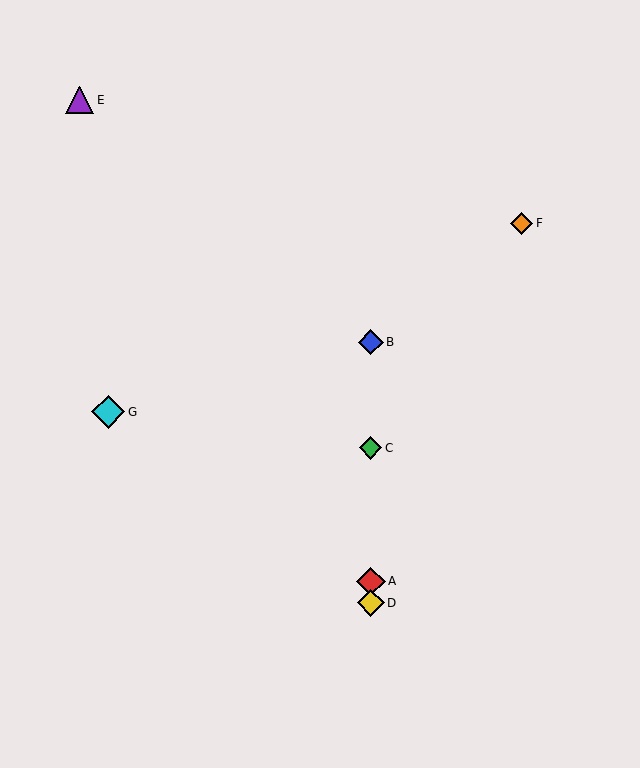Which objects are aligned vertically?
Objects A, B, C, D are aligned vertically.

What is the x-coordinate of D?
Object D is at x≈371.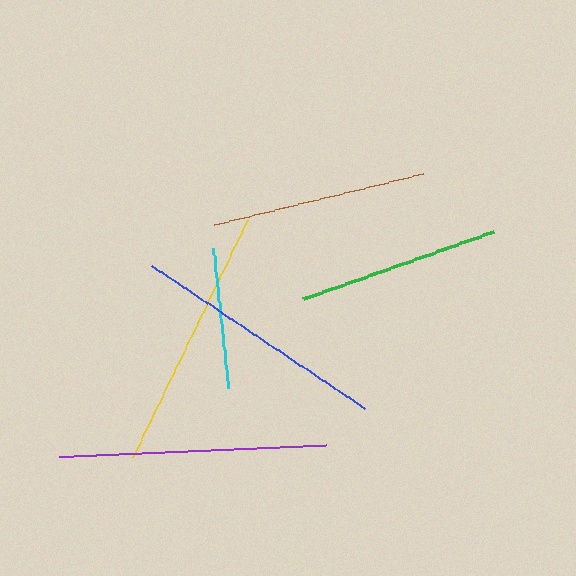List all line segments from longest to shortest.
From longest to shortest: purple, yellow, blue, brown, green, cyan.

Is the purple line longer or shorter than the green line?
The purple line is longer than the green line.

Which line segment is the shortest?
The cyan line is the shortest at approximately 140 pixels.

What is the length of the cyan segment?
The cyan segment is approximately 140 pixels long.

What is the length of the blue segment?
The blue segment is approximately 256 pixels long.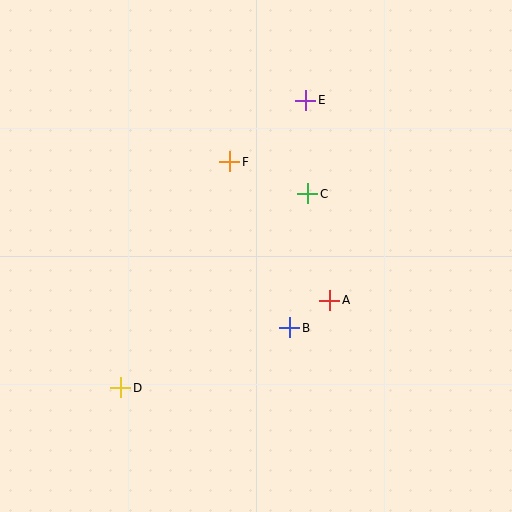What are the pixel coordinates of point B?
Point B is at (290, 328).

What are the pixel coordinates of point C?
Point C is at (308, 194).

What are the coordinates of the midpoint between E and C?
The midpoint between E and C is at (307, 147).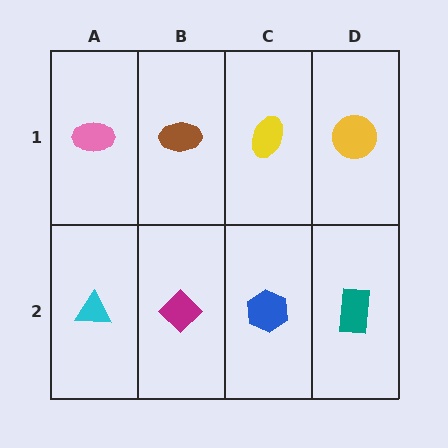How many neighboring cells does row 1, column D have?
2.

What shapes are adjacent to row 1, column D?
A teal rectangle (row 2, column D), a yellow ellipse (row 1, column C).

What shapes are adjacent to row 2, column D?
A yellow circle (row 1, column D), a blue hexagon (row 2, column C).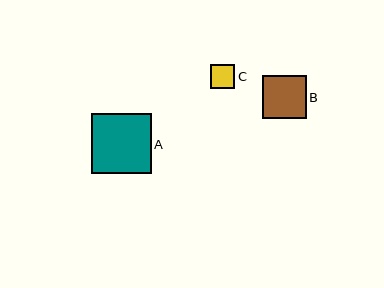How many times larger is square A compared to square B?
Square A is approximately 1.4 times the size of square B.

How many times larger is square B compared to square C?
Square B is approximately 1.8 times the size of square C.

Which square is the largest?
Square A is the largest with a size of approximately 60 pixels.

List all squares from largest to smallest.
From largest to smallest: A, B, C.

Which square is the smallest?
Square C is the smallest with a size of approximately 24 pixels.